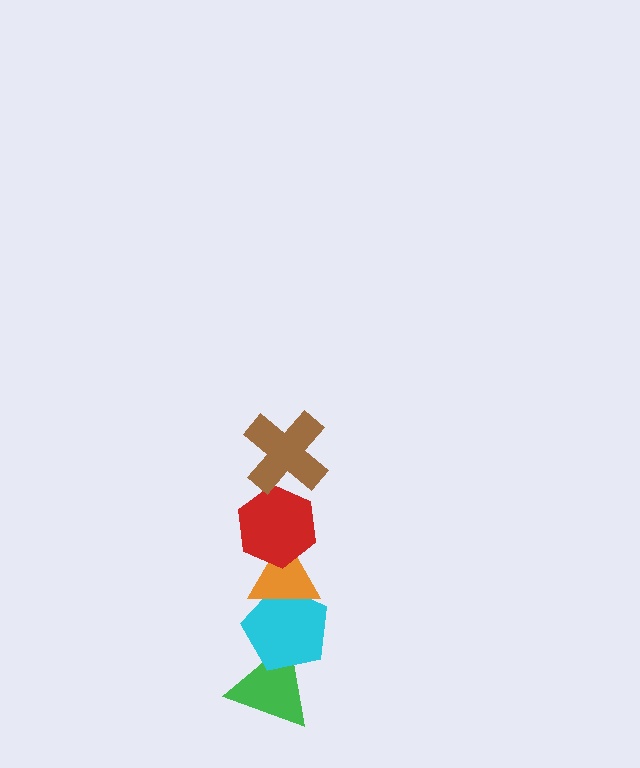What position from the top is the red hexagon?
The red hexagon is 2nd from the top.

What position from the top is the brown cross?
The brown cross is 1st from the top.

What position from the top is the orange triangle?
The orange triangle is 3rd from the top.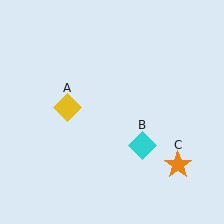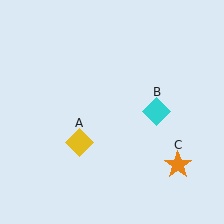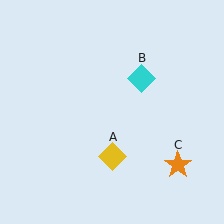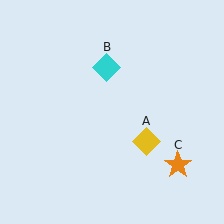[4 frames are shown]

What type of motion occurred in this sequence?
The yellow diamond (object A), cyan diamond (object B) rotated counterclockwise around the center of the scene.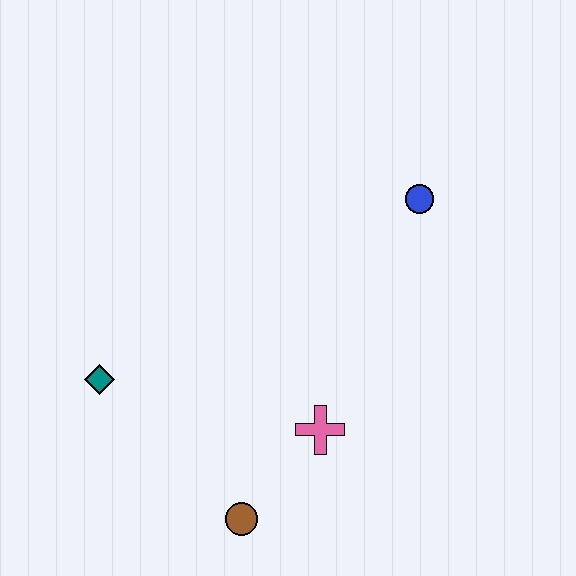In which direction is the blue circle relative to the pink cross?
The blue circle is above the pink cross.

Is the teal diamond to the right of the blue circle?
No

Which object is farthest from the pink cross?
The blue circle is farthest from the pink cross.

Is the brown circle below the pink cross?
Yes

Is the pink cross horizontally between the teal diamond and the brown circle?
No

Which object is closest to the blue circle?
The pink cross is closest to the blue circle.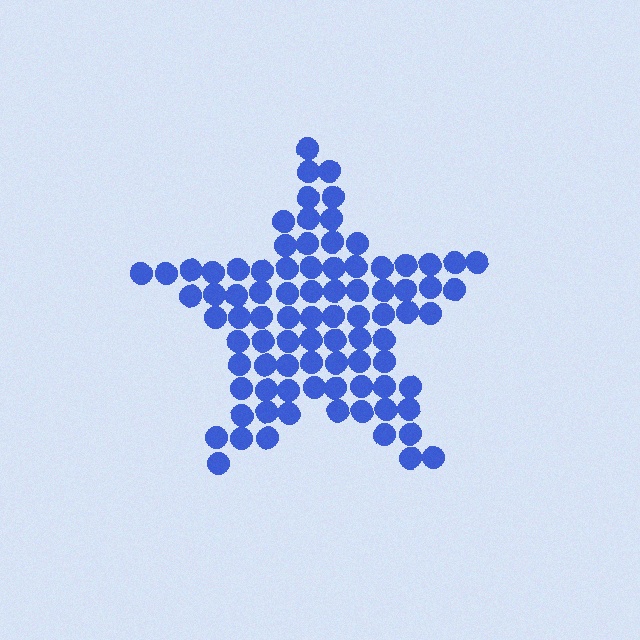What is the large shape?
The large shape is a star.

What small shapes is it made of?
It is made of small circles.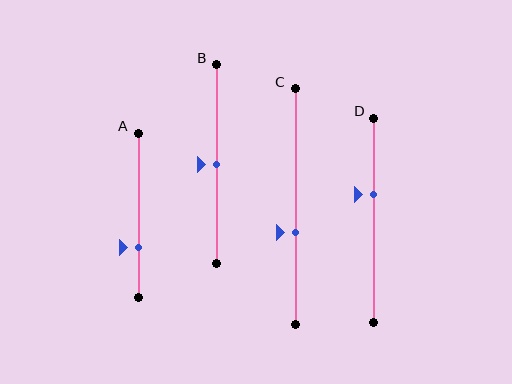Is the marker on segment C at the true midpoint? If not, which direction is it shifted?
No, the marker on segment C is shifted downward by about 11% of the segment length.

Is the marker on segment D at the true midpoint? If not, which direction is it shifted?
No, the marker on segment D is shifted upward by about 13% of the segment length.